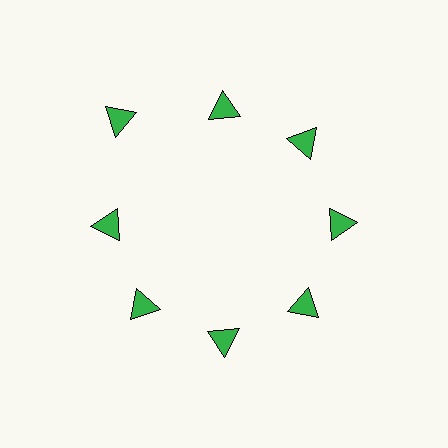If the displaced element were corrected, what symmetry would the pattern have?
It would have 8-fold rotational symmetry — the pattern would map onto itself every 45 degrees.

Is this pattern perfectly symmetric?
No. The 8 green triangles are arranged in a ring, but one element near the 10 o'clock position is pushed outward from the center, breaking the 8-fold rotational symmetry.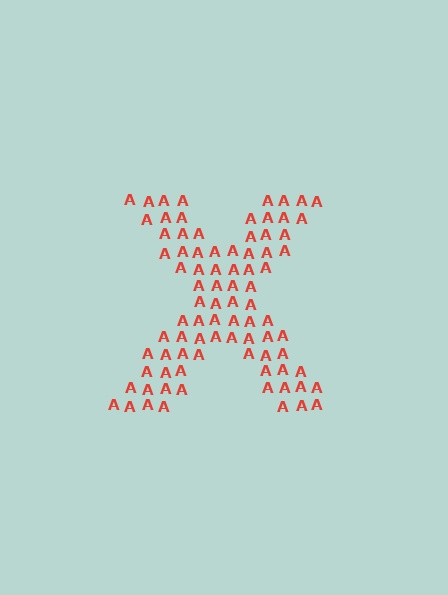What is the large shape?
The large shape is the letter X.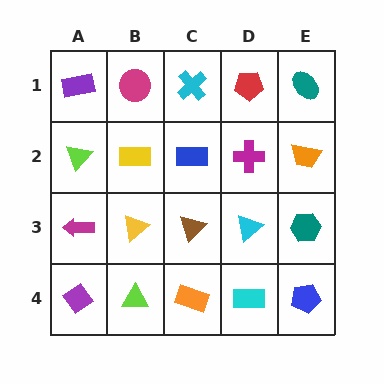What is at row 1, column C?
A cyan cross.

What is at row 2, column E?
An orange trapezoid.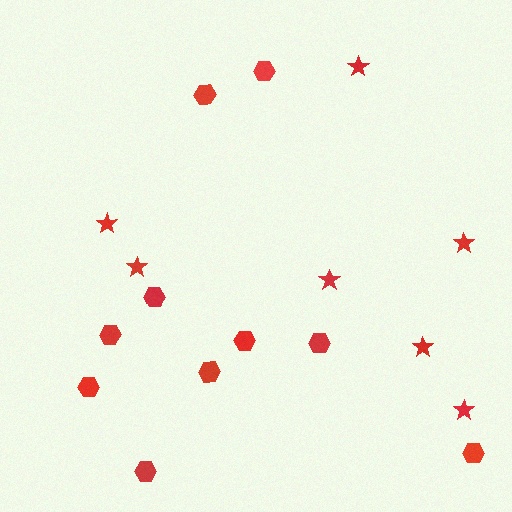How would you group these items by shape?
There are 2 groups: one group of stars (7) and one group of hexagons (10).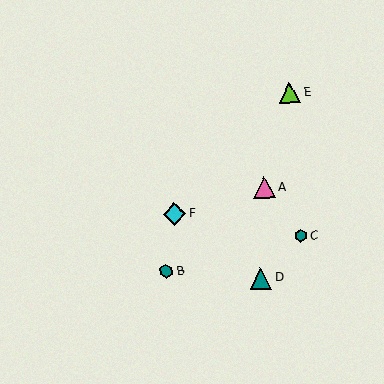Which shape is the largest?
The cyan diamond (labeled F) is the largest.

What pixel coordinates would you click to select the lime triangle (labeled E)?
Click at (289, 93) to select the lime triangle E.